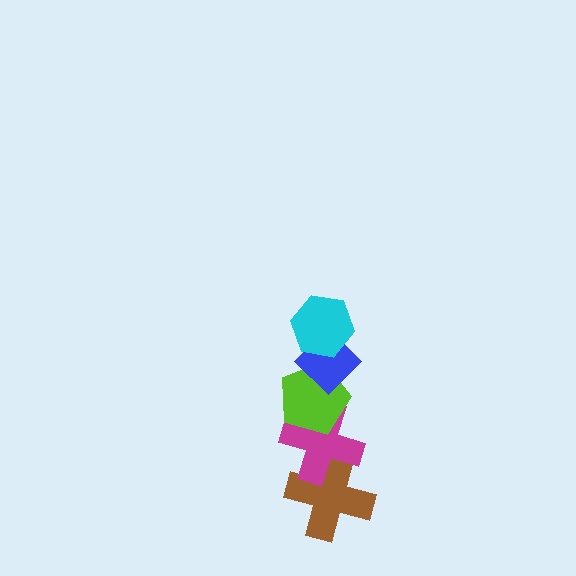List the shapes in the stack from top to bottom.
From top to bottom: the cyan hexagon, the blue diamond, the lime pentagon, the magenta cross, the brown cross.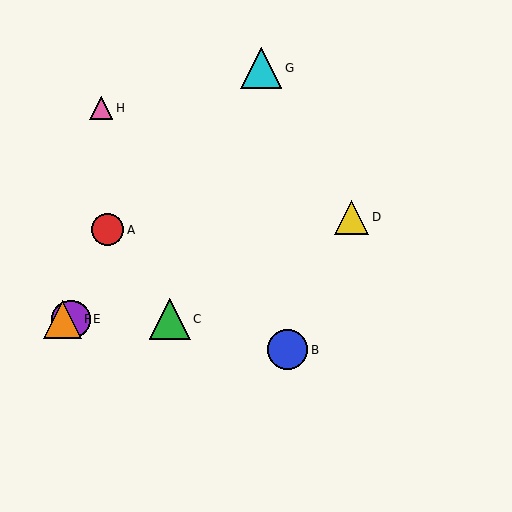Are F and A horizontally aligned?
No, F is at y≈319 and A is at y≈230.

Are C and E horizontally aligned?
Yes, both are at y≈319.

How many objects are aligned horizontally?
3 objects (C, E, F) are aligned horizontally.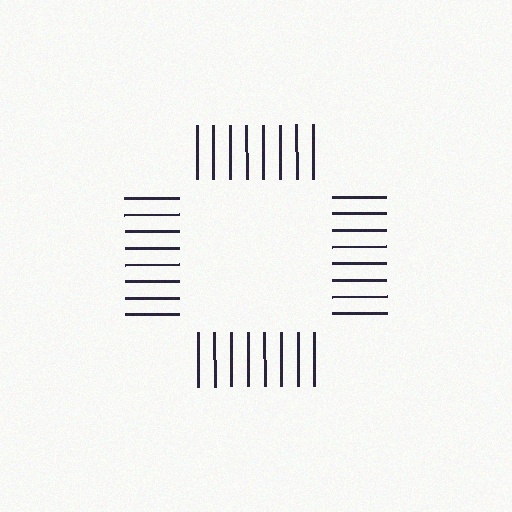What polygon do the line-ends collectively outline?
An illusory square — the line segments terminate on its edges but no continuous stroke is drawn.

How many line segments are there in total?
32 — 8 along each of the 4 edges.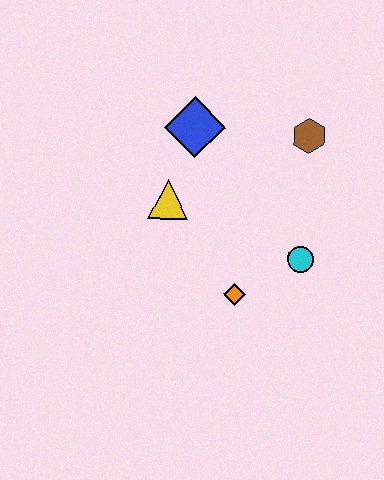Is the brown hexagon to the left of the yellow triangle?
No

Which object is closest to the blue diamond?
The yellow triangle is closest to the blue diamond.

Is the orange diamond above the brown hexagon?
No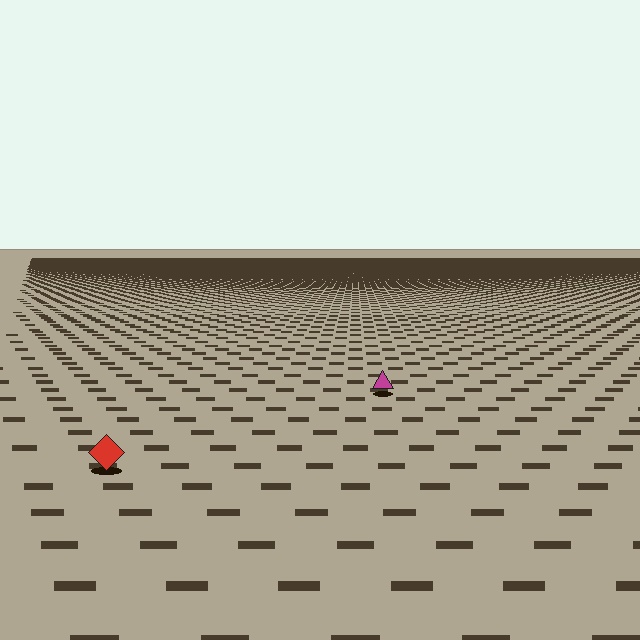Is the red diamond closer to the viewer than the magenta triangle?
Yes. The red diamond is closer — you can tell from the texture gradient: the ground texture is coarser near it.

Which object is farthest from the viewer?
The magenta triangle is farthest from the viewer. It appears smaller and the ground texture around it is denser.